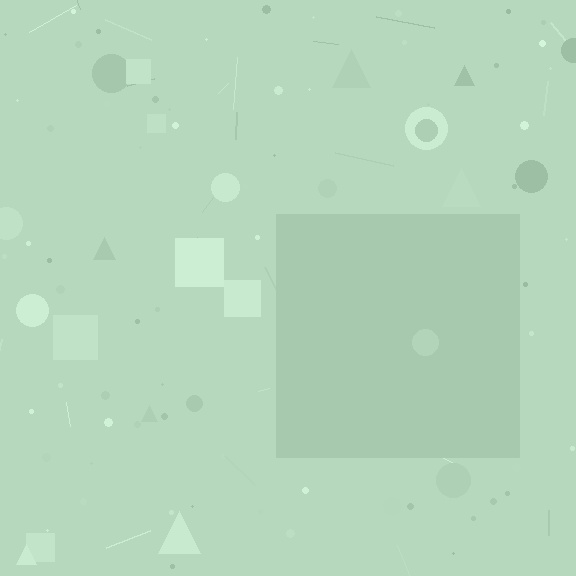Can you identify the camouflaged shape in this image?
The camouflaged shape is a square.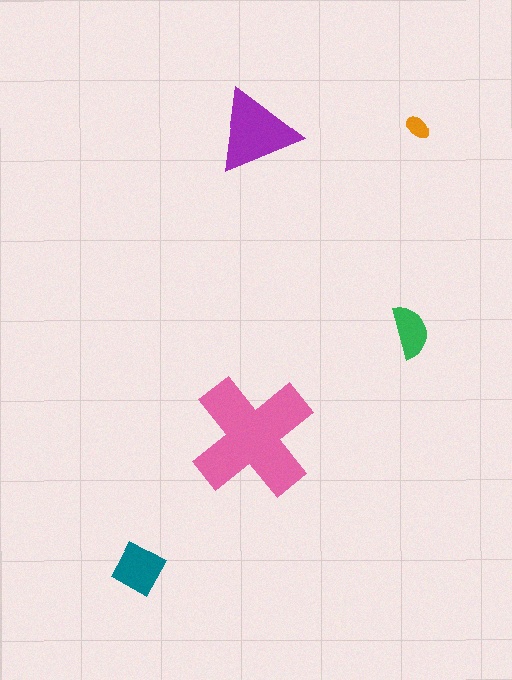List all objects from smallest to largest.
The orange ellipse, the green semicircle, the teal diamond, the purple triangle, the pink cross.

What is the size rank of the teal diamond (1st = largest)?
3rd.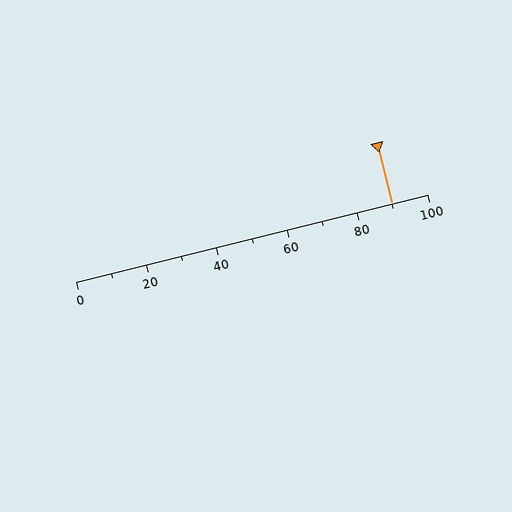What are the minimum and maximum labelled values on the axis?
The axis runs from 0 to 100.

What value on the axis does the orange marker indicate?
The marker indicates approximately 90.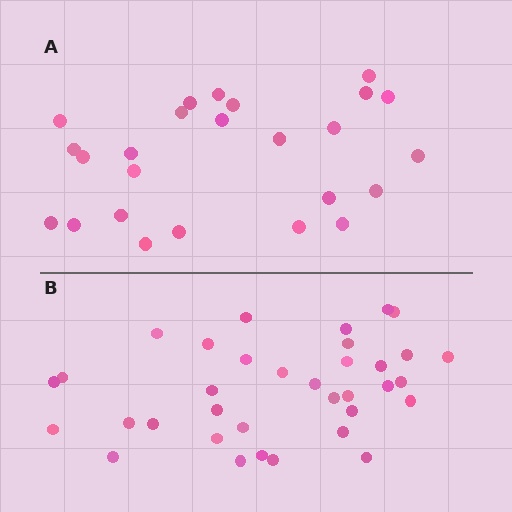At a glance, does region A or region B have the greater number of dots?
Region B (the bottom region) has more dots.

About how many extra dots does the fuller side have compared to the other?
Region B has roughly 10 or so more dots than region A.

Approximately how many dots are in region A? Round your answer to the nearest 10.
About 20 dots. (The exact count is 25, which rounds to 20.)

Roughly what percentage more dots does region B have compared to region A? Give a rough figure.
About 40% more.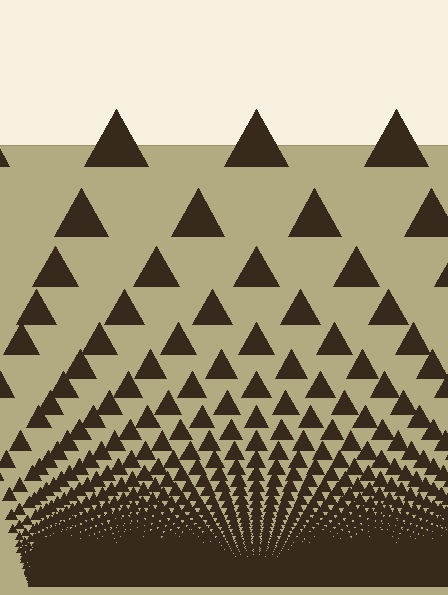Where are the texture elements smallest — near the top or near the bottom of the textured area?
Near the bottom.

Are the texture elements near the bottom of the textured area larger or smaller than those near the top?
Smaller. The gradient is inverted — elements near the bottom are smaller and denser.